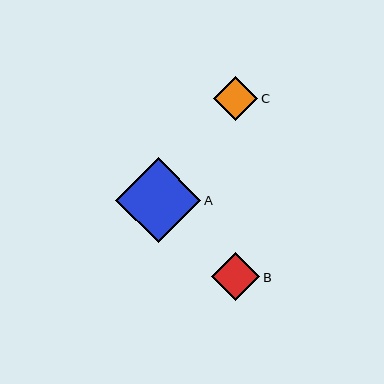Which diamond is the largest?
Diamond A is the largest with a size of approximately 85 pixels.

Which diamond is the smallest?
Diamond C is the smallest with a size of approximately 44 pixels.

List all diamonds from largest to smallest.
From largest to smallest: A, B, C.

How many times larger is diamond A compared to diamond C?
Diamond A is approximately 1.9 times the size of diamond C.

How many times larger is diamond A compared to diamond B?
Diamond A is approximately 1.8 times the size of diamond B.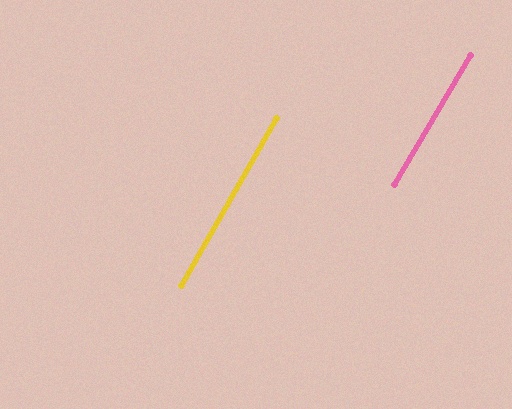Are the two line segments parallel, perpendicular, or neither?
Parallel — their directions differ by only 0.7°.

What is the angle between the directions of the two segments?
Approximately 1 degree.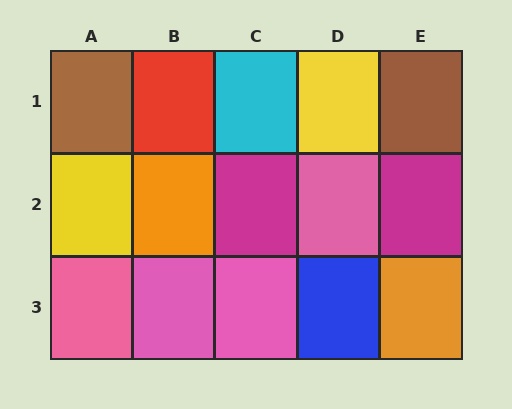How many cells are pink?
4 cells are pink.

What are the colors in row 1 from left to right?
Brown, red, cyan, yellow, brown.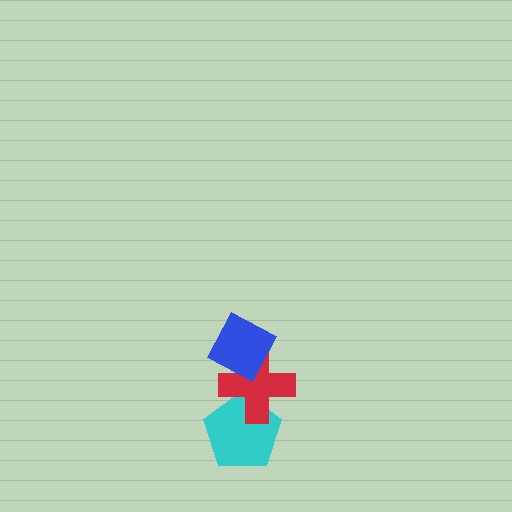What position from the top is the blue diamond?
The blue diamond is 1st from the top.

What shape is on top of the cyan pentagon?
The red cross is on top of the cyan pentagon.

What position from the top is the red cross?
The red cross is 2nd from the top.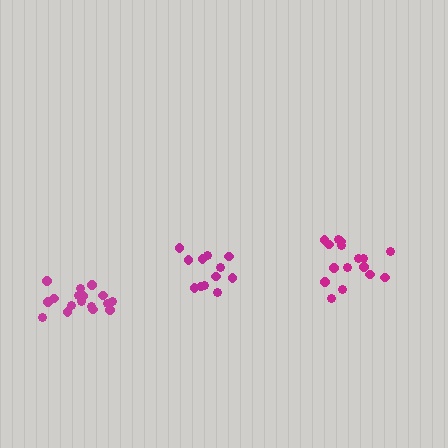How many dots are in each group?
Group 1: 12 dots, Group 2: 16 dots, Group 3: 17 dots (45 total).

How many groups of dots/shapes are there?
There are 3 groups.